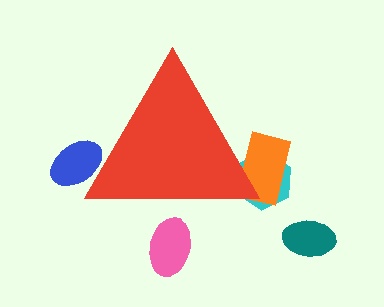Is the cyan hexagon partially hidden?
Yes, the cyan hexagon is partially hidden behind the red triangle.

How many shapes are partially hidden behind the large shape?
4 shapes are partially hidden.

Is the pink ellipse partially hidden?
Yes, the pink ellipse is partially hidden behind the red triangle.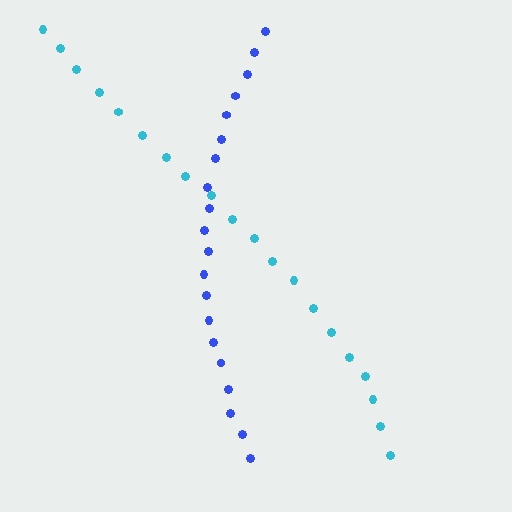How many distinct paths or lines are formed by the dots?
There are 2 distinct paths.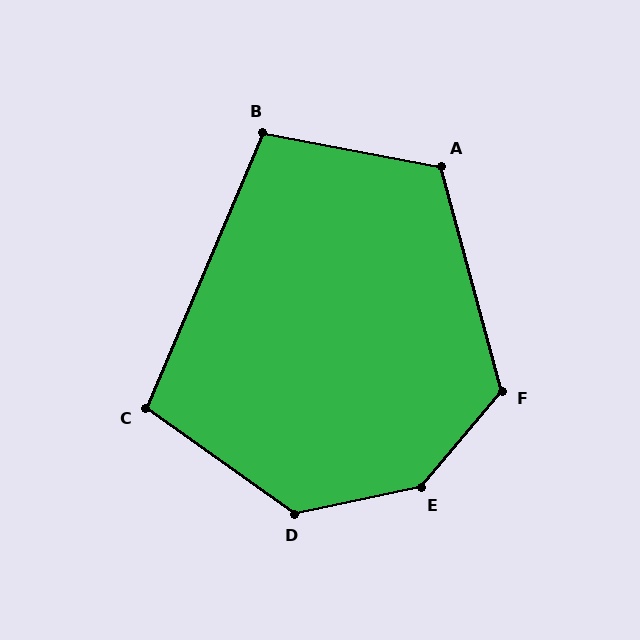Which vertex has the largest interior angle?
E, at approximately 142 degrees.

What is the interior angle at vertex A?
Approximately 116 degrees (obtuse).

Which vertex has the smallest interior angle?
B, at approximately 102 degrees.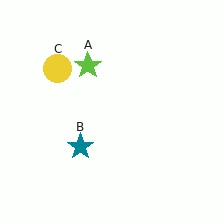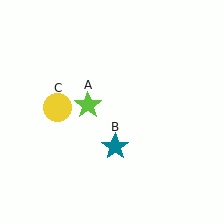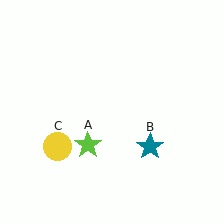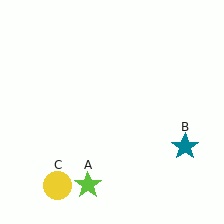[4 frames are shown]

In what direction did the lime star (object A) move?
The lime star (object A) moved down.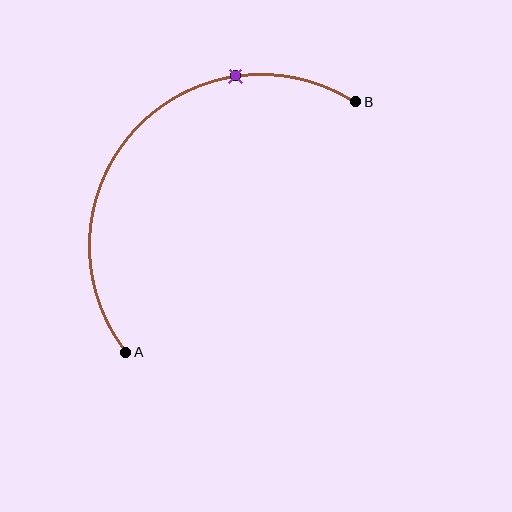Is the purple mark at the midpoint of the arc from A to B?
No. The purple mark lies on the arc but is closer to endpoint B. The arc midpoint would be at the point on the curve equidistant along the arc from both A and B.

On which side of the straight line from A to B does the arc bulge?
The arc bulges above and to the left of the straight line connecting A and B.